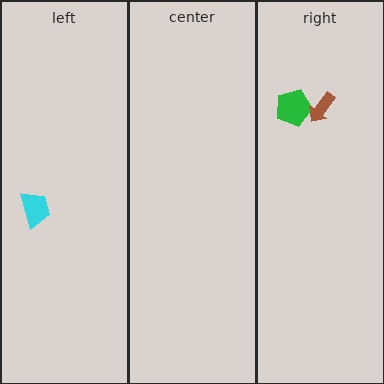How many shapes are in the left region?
1.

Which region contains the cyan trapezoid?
The left region.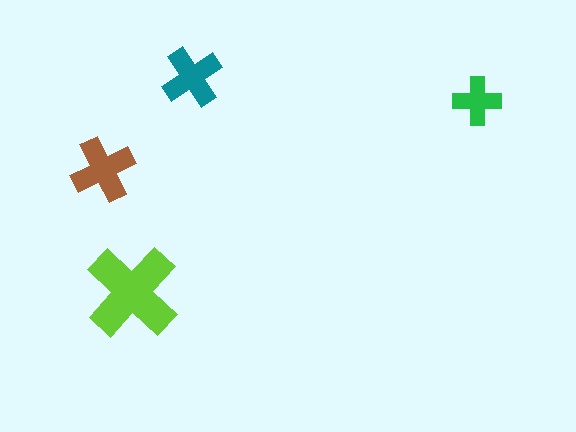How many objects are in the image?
There are 4 objects in the image.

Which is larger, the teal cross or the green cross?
The teal one.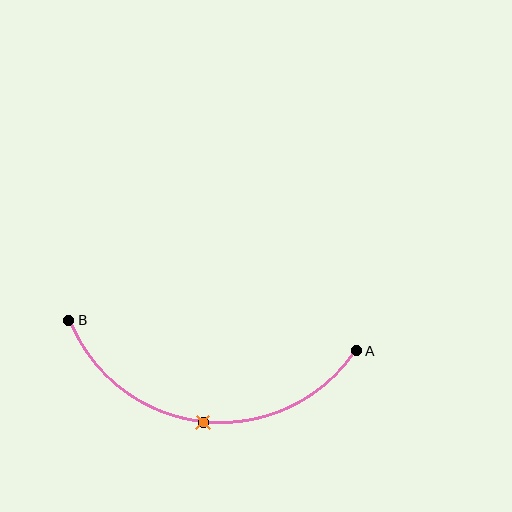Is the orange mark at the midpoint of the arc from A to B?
Yes. The orange mark lies on the arc at equal arc-length from both A and B — it is the arc midpoint.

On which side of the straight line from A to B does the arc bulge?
The arc bulges below the straight line connecting A and B.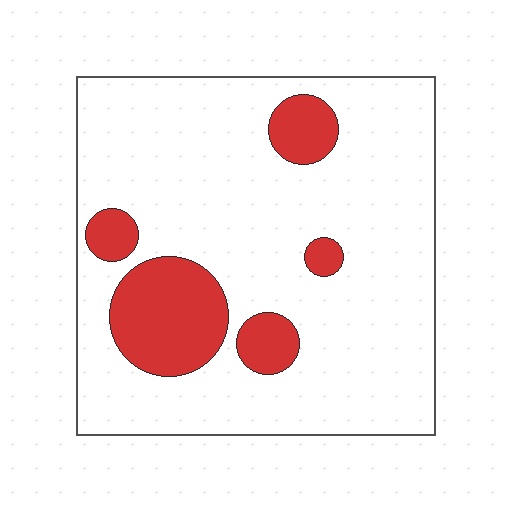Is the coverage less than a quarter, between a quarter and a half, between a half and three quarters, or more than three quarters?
Less than a quarter.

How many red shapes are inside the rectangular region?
5.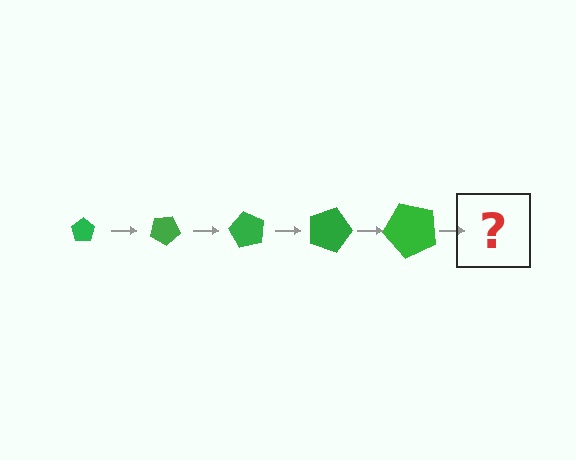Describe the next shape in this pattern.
It should be a pentagon, larger than the previous one and rotated 150 degrees from the start.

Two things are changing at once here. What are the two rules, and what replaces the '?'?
The two rules are that the pentagon grows larger each step and it rotates 30 degrees each step. The '?' should be a pentagon, larger than the previous one and rotated 150 degrees from the start.